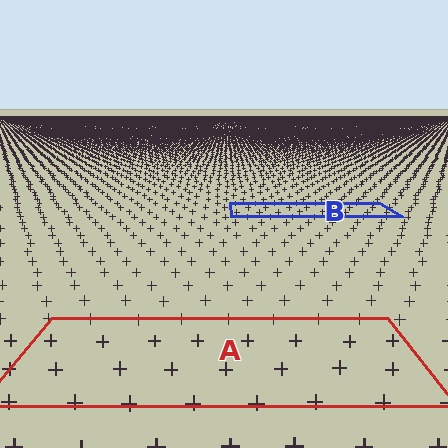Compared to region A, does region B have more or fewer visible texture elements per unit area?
Region B has more texture elements per unit area — they are packed more densely because it is farther away.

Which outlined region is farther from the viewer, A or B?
Region B is farther from the viewer — the texture elements inside it appear smaller and more densely packed.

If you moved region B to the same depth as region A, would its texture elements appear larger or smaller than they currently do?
They would appear larger. At a closer depth, the same texture elements are projected at a bigger on-screen size.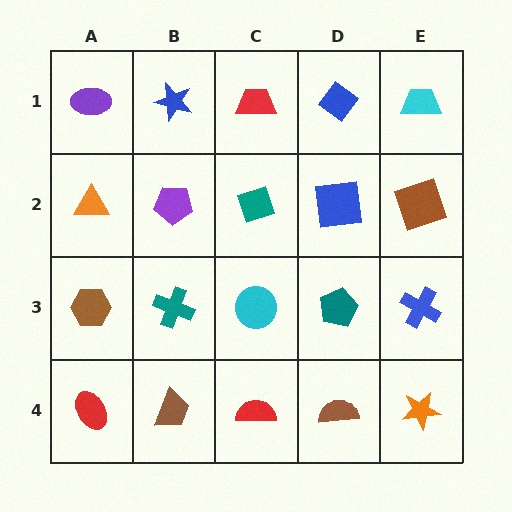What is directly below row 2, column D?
A teal pentagon.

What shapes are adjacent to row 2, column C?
A red trapezoid (row 1, column C), a cyan circle (row 3, column C), a purple pentagon (row 2, column B), a blue square (row 2, column D).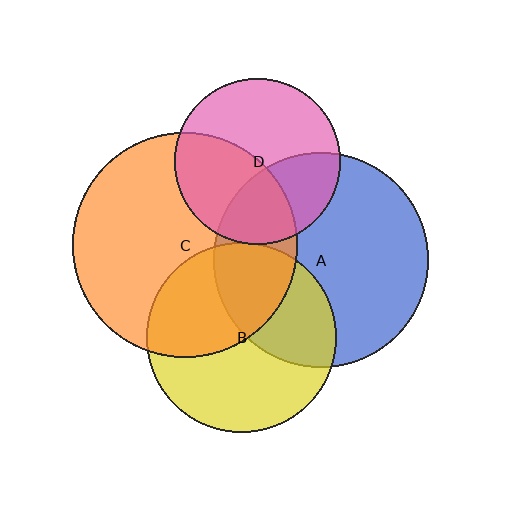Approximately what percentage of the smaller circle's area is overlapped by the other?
Approximately 45%.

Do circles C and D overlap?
Yes.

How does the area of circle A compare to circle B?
Approximately 1.3 times.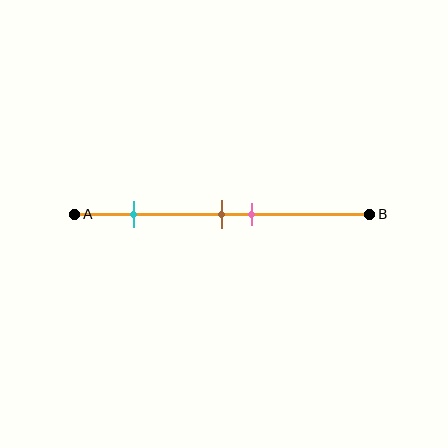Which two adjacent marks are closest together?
The brown and pink marks are the closest adjacent pair.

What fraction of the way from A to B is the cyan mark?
The cyan mark is approximately 20% (0.2) of the way from A to B.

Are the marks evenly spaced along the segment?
No, the marks are not evenly spaced.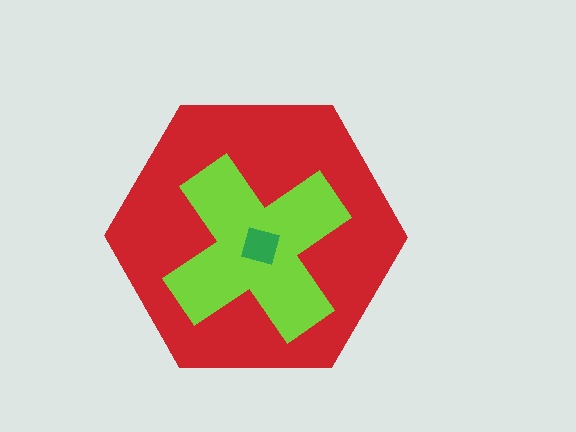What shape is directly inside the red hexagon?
The lime cross.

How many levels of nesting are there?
3.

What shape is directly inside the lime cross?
The green diamond.